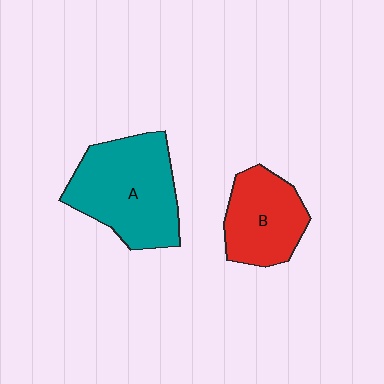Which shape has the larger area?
Shape A (teal).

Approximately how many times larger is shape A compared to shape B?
Approximately 1.5 times.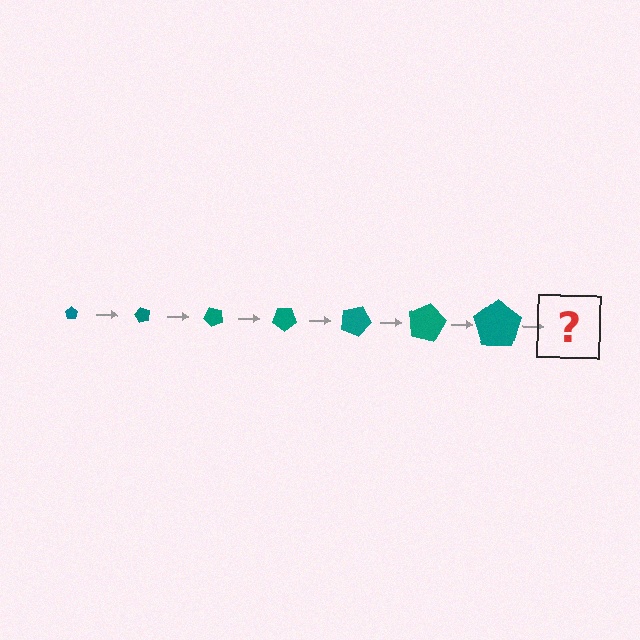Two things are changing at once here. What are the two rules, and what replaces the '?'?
The two rules are that the pentagon grows larger each step and it rotates 60 degrees each step. The '?' should be a pentagon, larger than the previous one and rotated 420 degrees from the start.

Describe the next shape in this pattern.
It should be a pentagon, larger than the previous one and rotated 420 degrees from the start.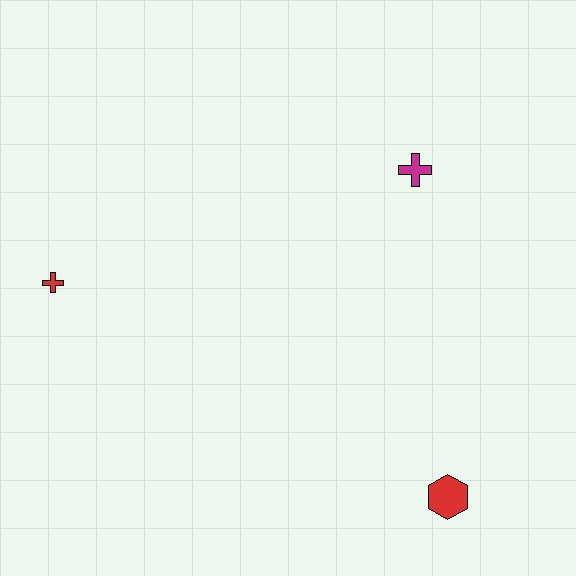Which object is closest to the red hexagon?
The magenta cross is closest to the red hexagon.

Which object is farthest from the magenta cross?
The red cross is farthest from the magenta cross.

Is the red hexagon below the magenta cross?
Yes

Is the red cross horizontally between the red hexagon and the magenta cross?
No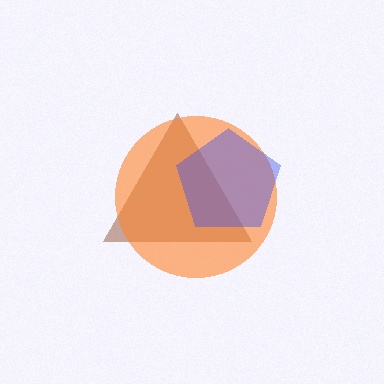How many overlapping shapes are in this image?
There are 3 overlapping shapes in the image.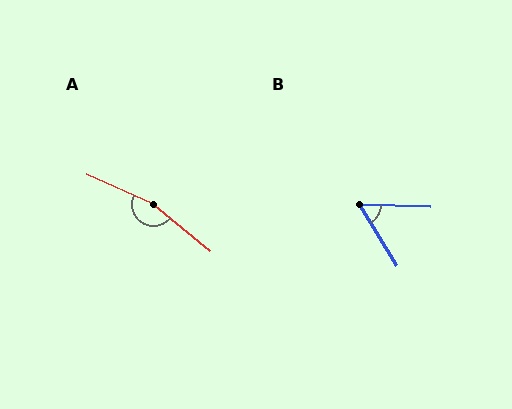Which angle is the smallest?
B, at approximately 56 degrees.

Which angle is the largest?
A, at approximately 165 degrees.